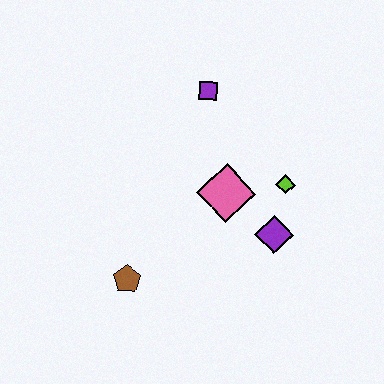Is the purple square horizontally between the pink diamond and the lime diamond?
No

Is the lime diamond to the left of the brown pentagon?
No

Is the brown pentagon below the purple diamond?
Yes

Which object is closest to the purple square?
The pink diamond is closest to the purple square.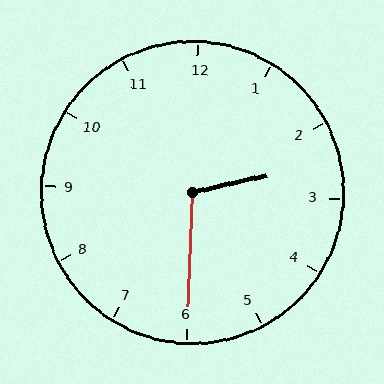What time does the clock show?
2:30.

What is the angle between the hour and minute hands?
Approximately 105 degrees.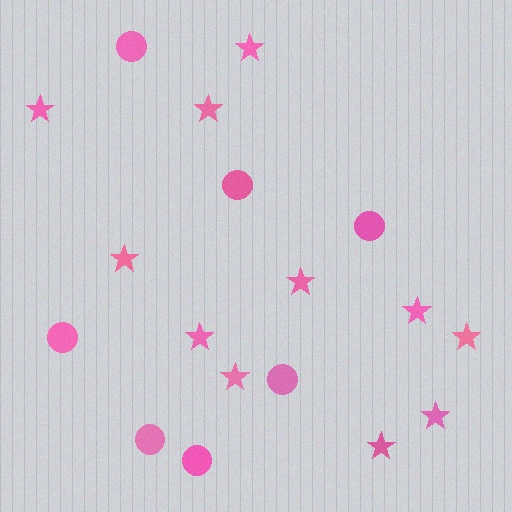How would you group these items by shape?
There are 2 groups: one group of circles (7) and one group of stars (11).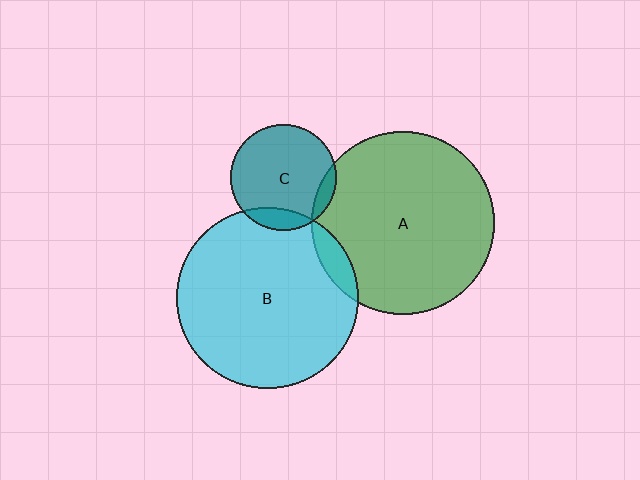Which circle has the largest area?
Circle A (green).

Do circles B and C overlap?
Yes.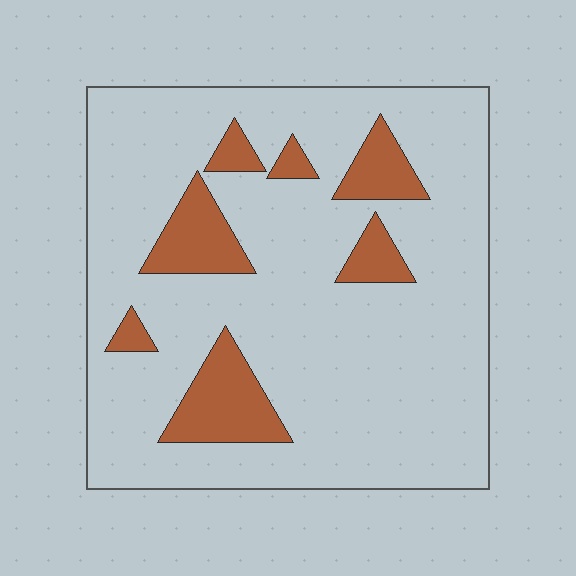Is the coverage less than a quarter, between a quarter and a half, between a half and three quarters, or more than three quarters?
Less than a quarter.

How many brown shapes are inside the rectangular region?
7.